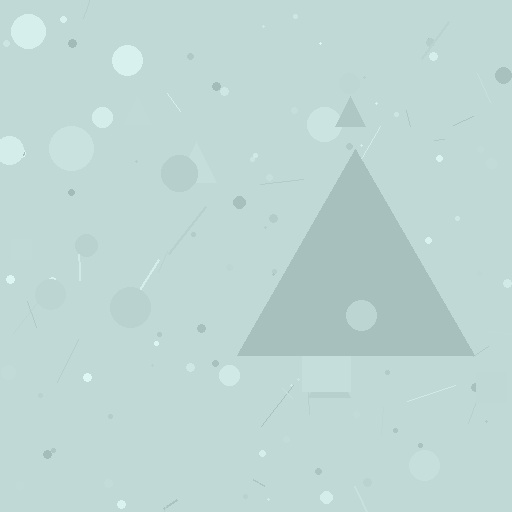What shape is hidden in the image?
A triangle is hidden in the image.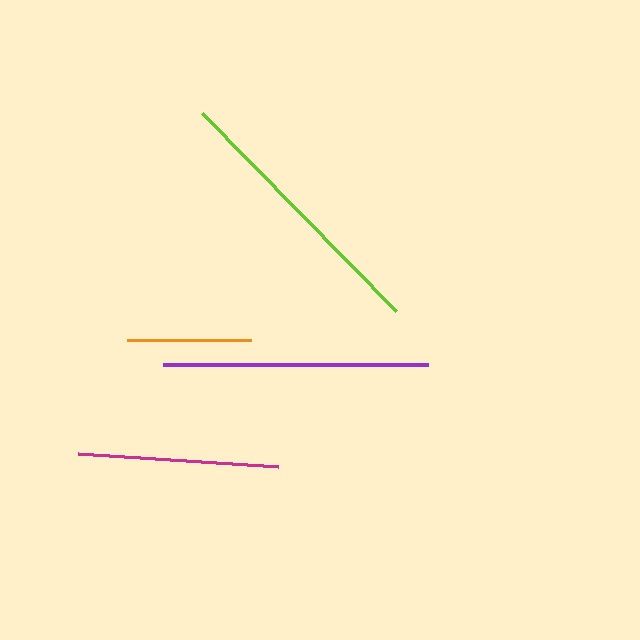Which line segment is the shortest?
The orange line is the shortest at approximately 124 pixels.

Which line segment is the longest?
The lime line is the longest at approximately 277 pixels.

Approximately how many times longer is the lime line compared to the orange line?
The lime line is approximately 2.2 times the length of the orange line.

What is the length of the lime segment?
The lime segment is approximately 277 pixels long.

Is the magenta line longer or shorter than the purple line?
The purple line is longer than the magenta line.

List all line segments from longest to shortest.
From longest to shortest: lime, purple, magenta, orange.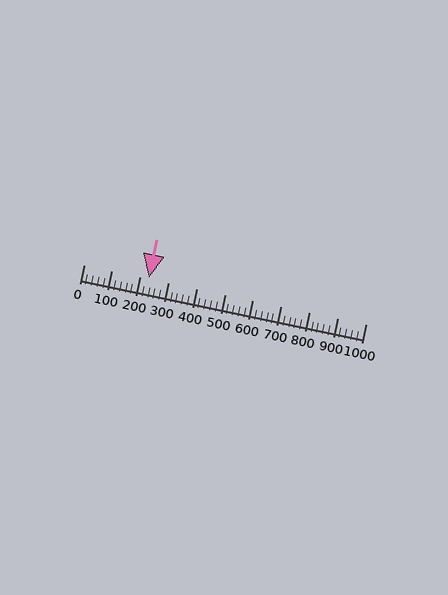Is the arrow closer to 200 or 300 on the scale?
The arrow is closer to 200.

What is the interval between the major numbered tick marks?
The major tick marks are spaced 100 units apart.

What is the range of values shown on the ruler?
The ruler shows values from 0 to 1000.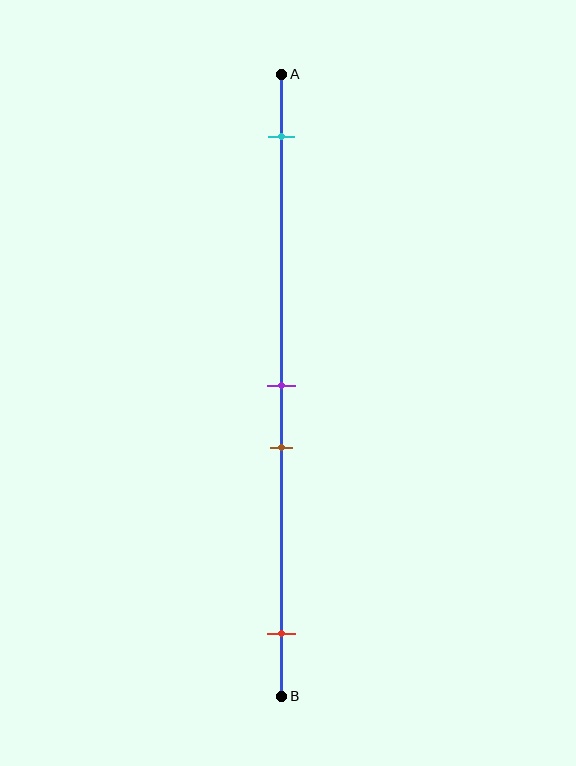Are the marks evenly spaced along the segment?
No, the marks are not evenly spaced.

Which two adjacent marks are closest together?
The purple and brown marks are the closest adjacent pair.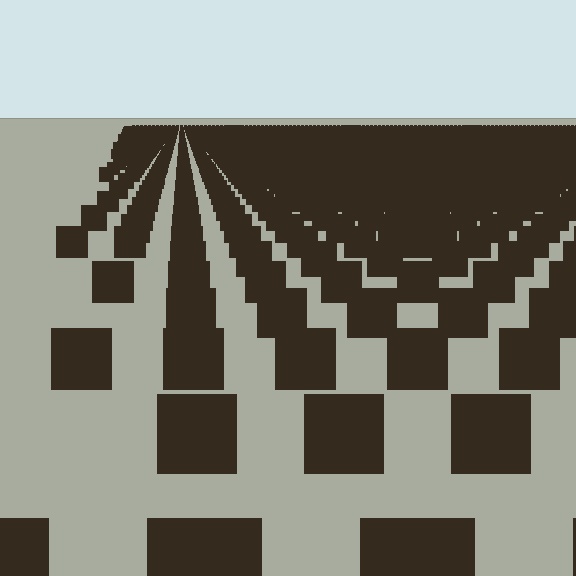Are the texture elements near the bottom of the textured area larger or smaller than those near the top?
Larger. Near the bottom, elements are closer to the viewer and appear at a bigger on-screen size.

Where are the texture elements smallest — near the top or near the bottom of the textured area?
Near the top.